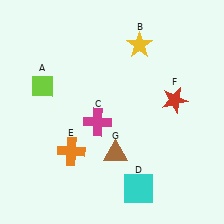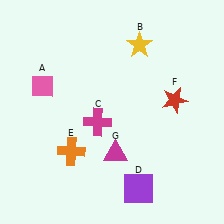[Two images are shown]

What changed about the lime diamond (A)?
In Image 1, A is lime. In Image 2, it changed to pink.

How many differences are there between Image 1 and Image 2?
There are 3 differences between the two images.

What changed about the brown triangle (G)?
In Image 1, G is brown. In Image 2, it changed to magenta.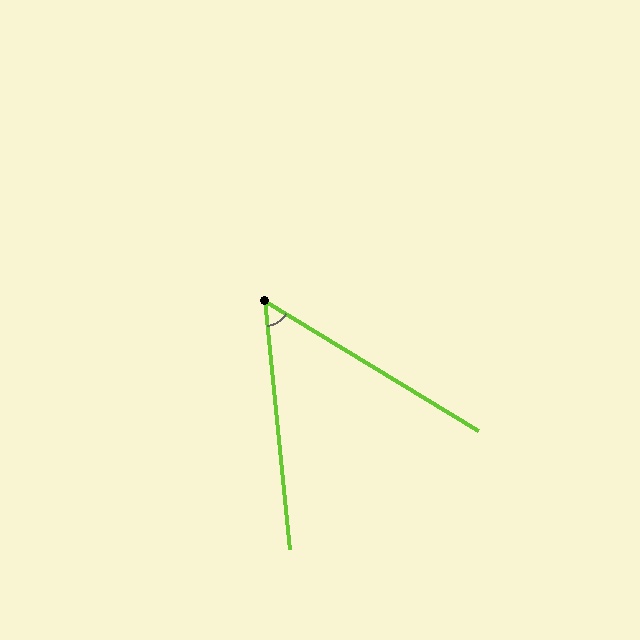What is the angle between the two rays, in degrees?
Approximately 53 degrees.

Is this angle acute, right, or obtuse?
It is acute.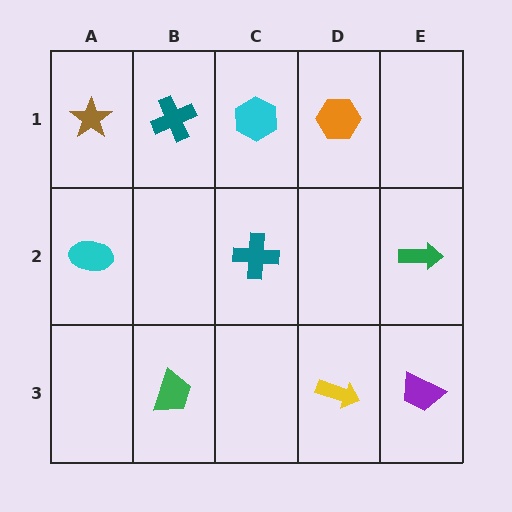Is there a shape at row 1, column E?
No, that cell is empty.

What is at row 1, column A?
A brown star.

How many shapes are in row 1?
4 shapes.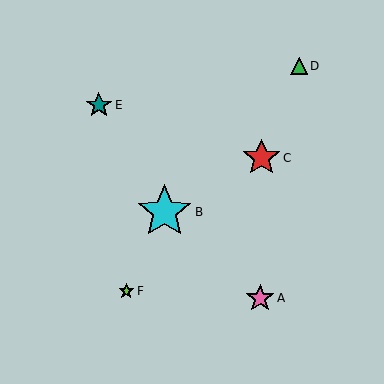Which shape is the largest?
The cyan star (labeled B) is the largest.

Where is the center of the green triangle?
The center of the green triangle is at (299, 66).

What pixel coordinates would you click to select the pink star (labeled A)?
Click at (260, 298) to select the pink star A.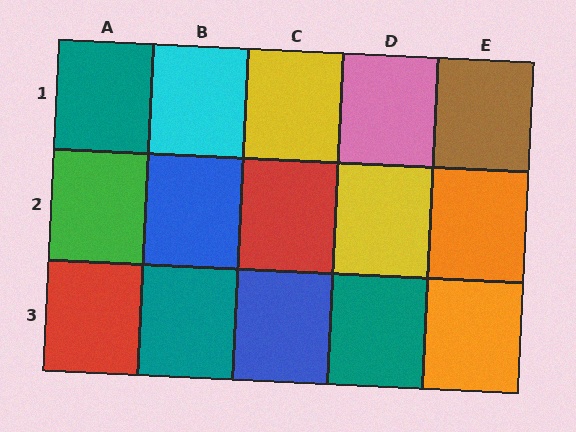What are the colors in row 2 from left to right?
Green, blue, red, yellow, orange.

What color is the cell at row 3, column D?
Teal.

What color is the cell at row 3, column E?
Orange.